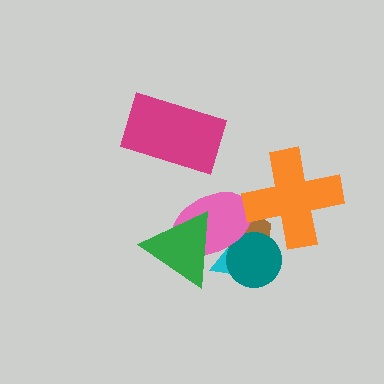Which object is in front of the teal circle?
The pink ellipse is in front of the teal circle.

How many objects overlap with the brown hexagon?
4 objects overlap with the brown hexagon.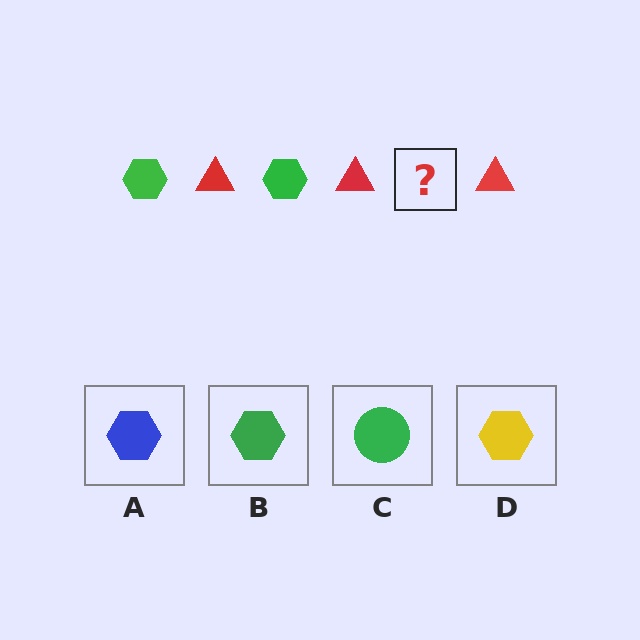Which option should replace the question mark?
Option B.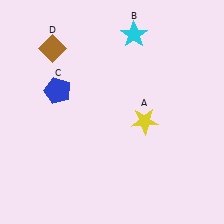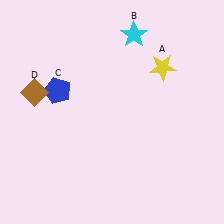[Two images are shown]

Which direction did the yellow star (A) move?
The yellow star (A) moved up.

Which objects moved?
The objects that moved are: the yellow star (A), the brown diamond (D).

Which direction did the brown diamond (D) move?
The brown diamond (D) moved down.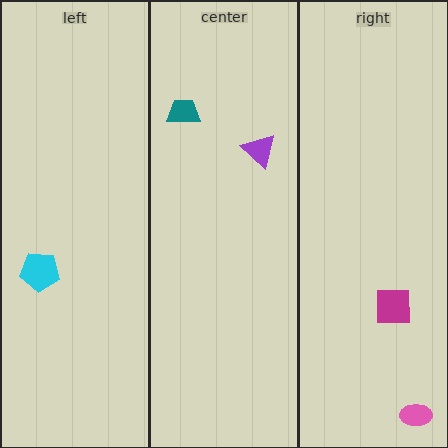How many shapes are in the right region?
2.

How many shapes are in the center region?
2.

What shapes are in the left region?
The cyan pentagon.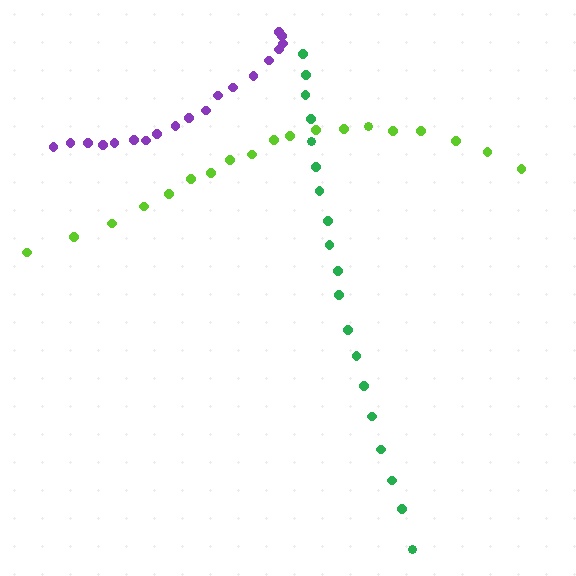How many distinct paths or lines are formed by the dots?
There are 3 distinct paths.